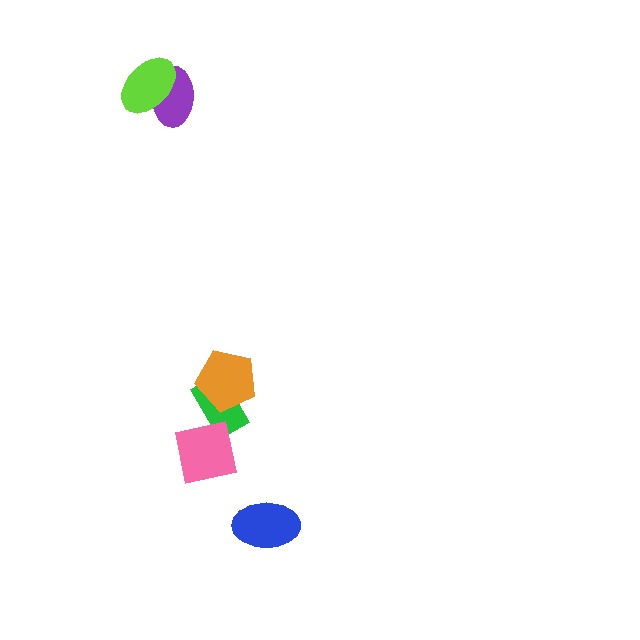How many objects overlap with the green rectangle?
2 objects overlap with the green rectangle.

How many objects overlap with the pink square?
1 object overlaps with the pink square.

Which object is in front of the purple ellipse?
The lime ellipse is in front of the purple ellipse.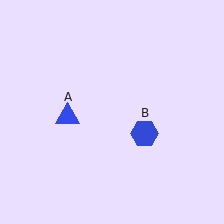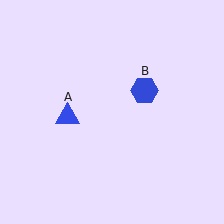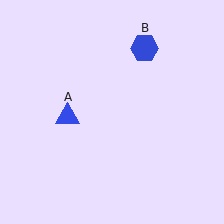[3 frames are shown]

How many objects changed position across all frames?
1 object changed position: blue hexagon (object B).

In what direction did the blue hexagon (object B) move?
The blue hexagon (object B) moved up.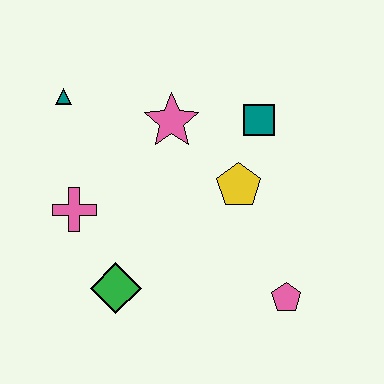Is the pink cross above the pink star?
No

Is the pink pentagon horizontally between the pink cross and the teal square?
No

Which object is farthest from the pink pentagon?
The teal triangle is farthest from the pink pentagon.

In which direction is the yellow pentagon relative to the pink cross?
The yellow pentagon is to the right of the pink cross.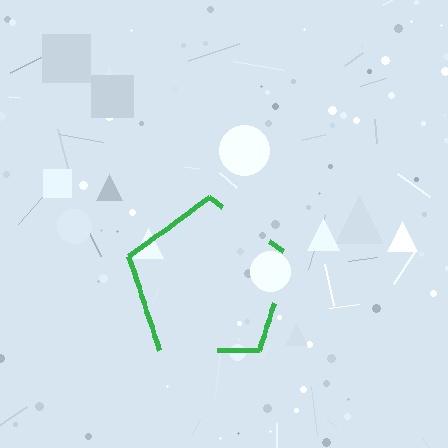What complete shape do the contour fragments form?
The contour fragments form a pentagon.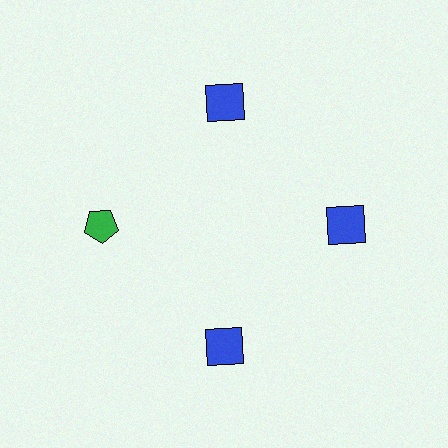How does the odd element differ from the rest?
It differs in both color (green instead of blue) and shape (pentagon instead of square).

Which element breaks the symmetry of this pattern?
The green pentagon at roughly the 9 o'clock position breaks the symmetry. All other shapes are blue squares.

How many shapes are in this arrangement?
There are 4 shapes arranged in a ring pattern.